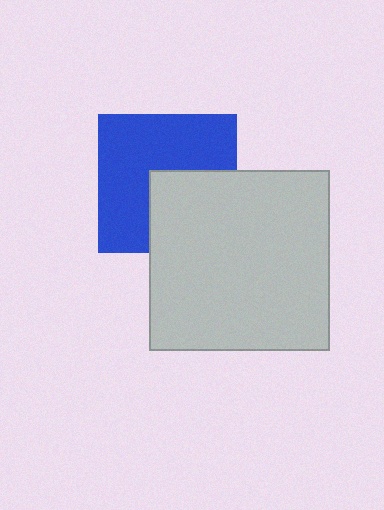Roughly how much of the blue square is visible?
About half of it is visible (roughly 62%).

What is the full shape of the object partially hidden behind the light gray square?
The partially hidden object is a blue square.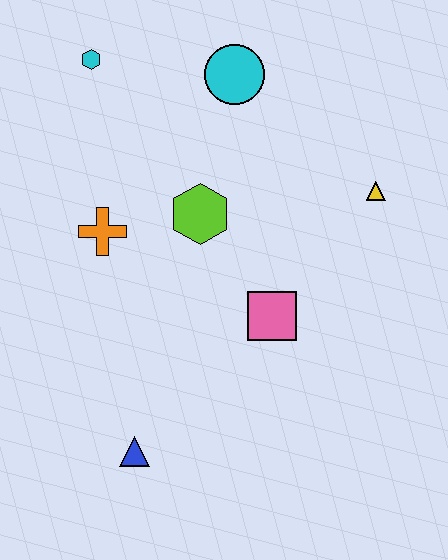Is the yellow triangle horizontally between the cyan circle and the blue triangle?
No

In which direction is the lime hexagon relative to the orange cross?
The lime hexagon is to the right of the orange cross.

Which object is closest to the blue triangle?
The pink square is closest to the blue triangle.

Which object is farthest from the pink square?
The cyan hexagon is farthest from the pink square.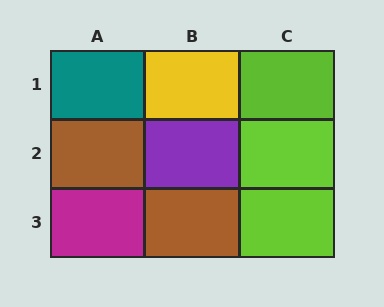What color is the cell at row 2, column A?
Brown.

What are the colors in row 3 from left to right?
Magenta, brown, lime.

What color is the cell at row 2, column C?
Lime.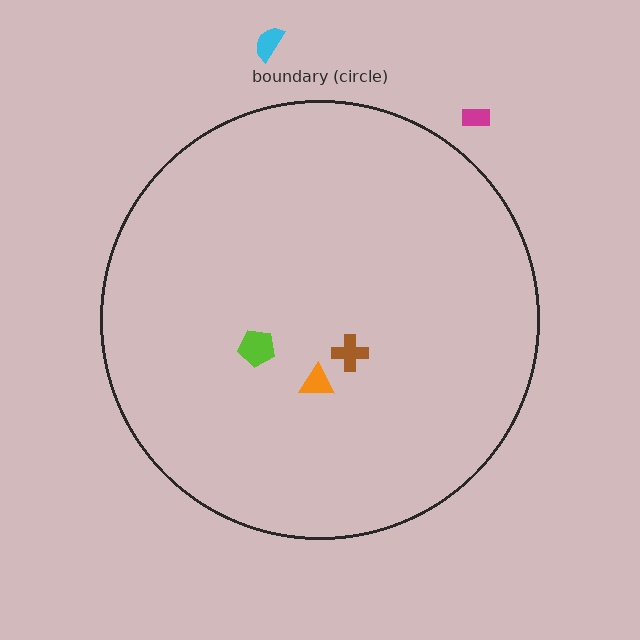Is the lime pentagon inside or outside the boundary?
Inside.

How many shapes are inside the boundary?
3 inside, 2 outside.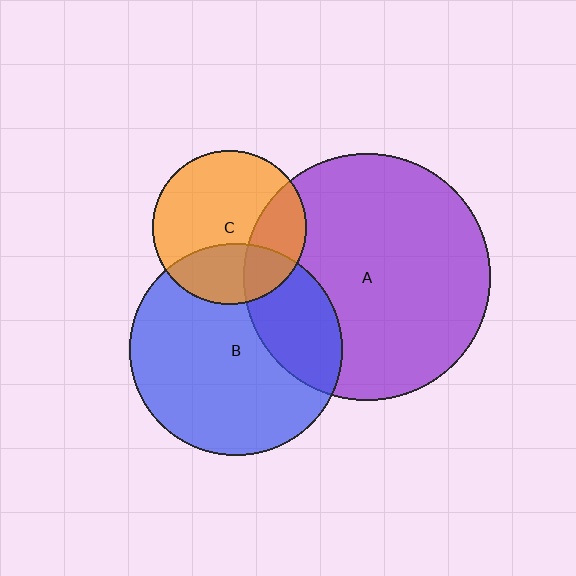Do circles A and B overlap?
Yes.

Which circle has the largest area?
Circle A (purple).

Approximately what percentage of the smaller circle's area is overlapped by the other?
Approximately 25%.